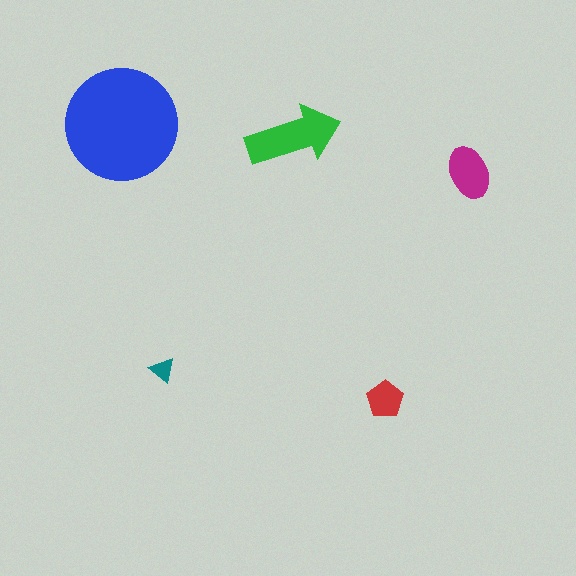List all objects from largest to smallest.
The blue circle, the green arrow, the magenta ellipse, the red pentagon, the teal triangle.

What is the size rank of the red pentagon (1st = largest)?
4th.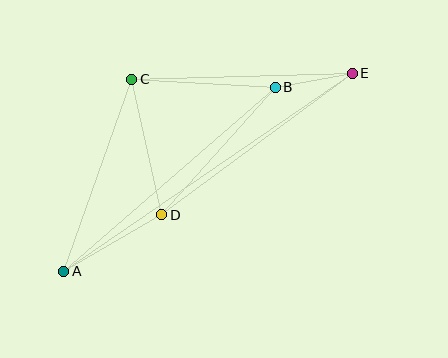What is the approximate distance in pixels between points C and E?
The distance between C and E is approximately 220 pixels.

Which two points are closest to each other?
Points B and E are closest to each other.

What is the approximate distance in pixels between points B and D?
The distance between B and D is approximately 171 pixels.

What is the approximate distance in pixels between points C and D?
The distance between C and D is approximately 139 pixels.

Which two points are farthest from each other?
Points A and E are farthest from each other.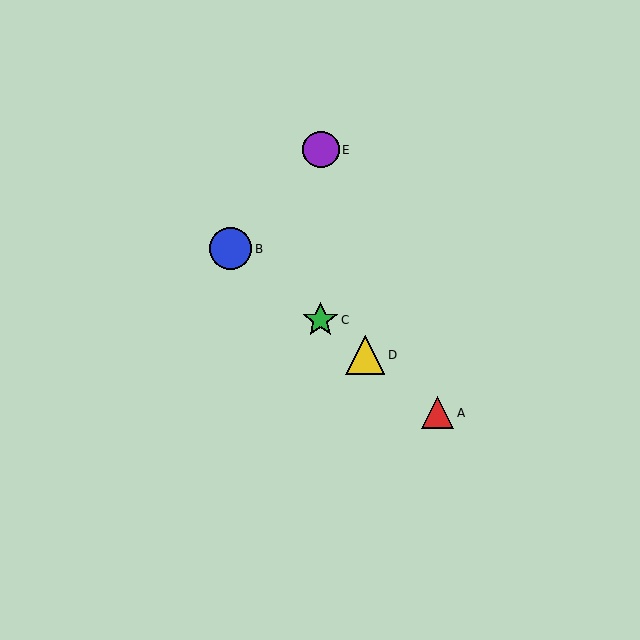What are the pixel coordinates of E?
Object E is at (321, 150).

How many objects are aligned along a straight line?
4 objects (A, B, C, D) are aligned along a straight line.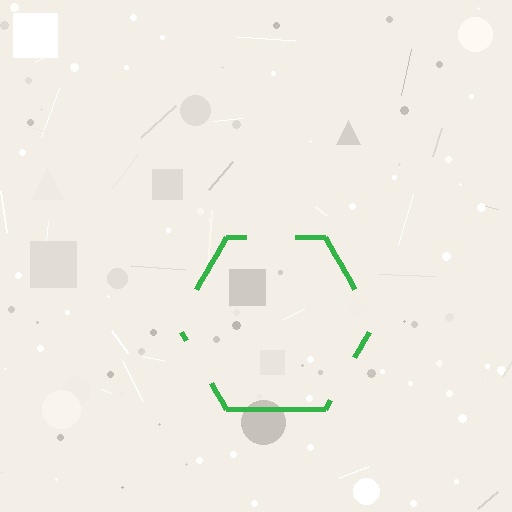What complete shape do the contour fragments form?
The contour fragments form a hexagon.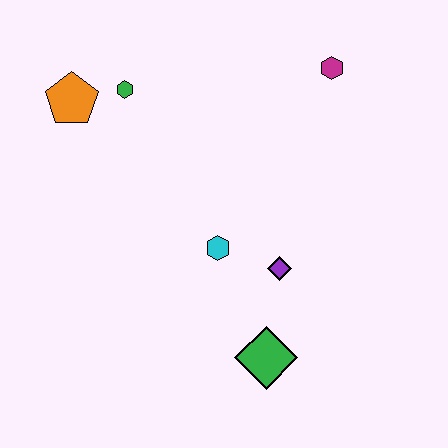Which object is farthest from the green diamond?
The orange pentagon is farthest from the green diamond.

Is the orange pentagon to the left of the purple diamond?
Yes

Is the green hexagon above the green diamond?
Yes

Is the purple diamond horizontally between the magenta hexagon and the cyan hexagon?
Yes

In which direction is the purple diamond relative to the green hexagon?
The purple diamond is below the green hexagon.